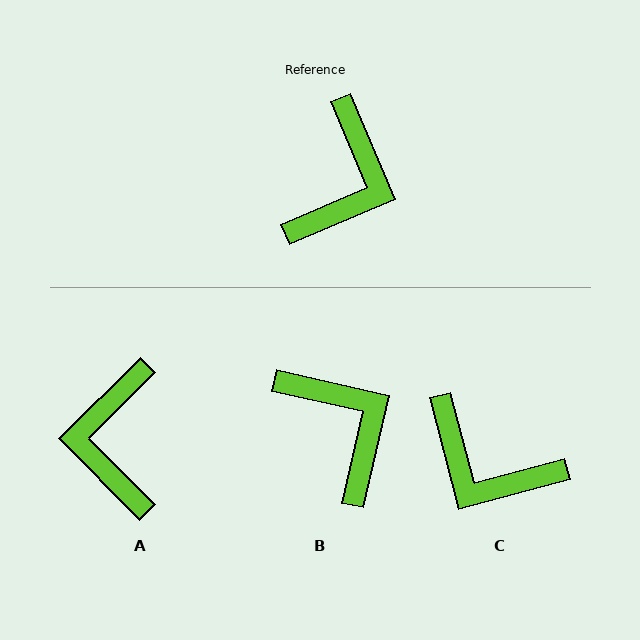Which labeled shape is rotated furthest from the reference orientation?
A, about 158 degrees away.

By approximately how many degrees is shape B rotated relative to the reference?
Approximately 54 degrees counter-clockwise.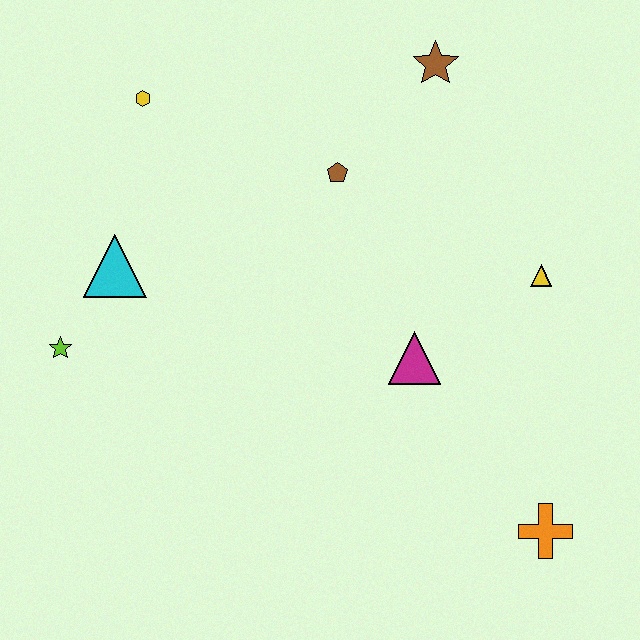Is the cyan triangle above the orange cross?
Yes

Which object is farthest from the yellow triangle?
The lime star is farthest from the yellow triangle.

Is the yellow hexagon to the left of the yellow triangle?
Yes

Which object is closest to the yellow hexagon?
The cyan triangle is closest to the yellow hexagon.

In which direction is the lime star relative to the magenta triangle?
The lime star is to the left of the magenta triangle.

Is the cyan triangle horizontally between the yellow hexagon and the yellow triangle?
No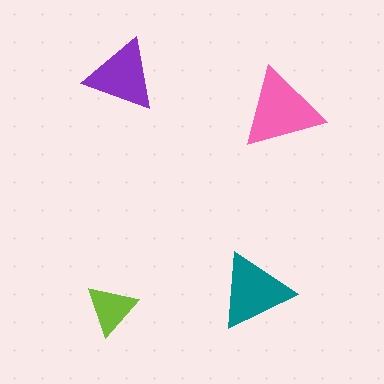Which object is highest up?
The purple triangle is topmost.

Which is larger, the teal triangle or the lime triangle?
The teal one.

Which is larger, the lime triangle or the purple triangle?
The purple one.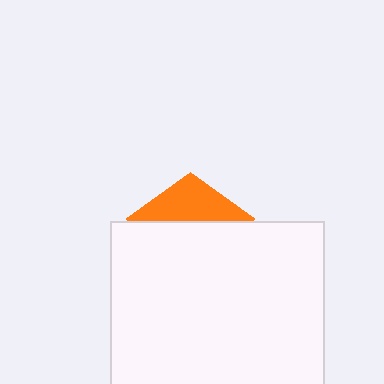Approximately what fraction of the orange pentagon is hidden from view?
Roughly 69% of the orange pentagon is hidden behind the white square.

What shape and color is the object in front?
The object in front is a white square.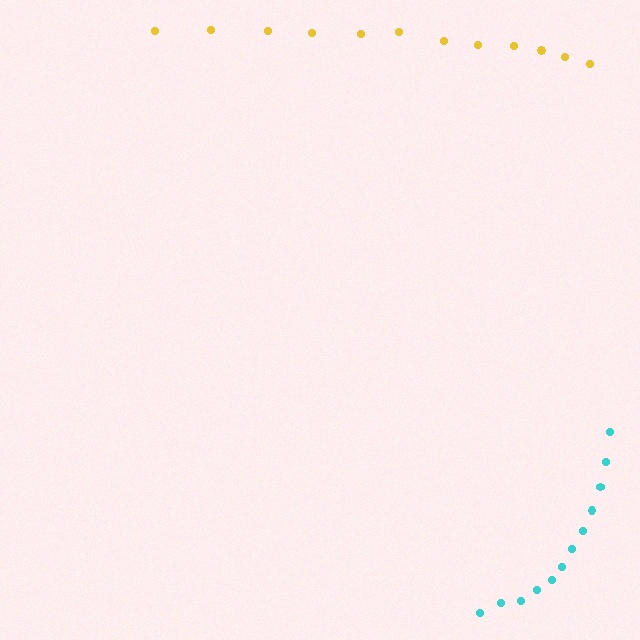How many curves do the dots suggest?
There are 2 distinct paths.